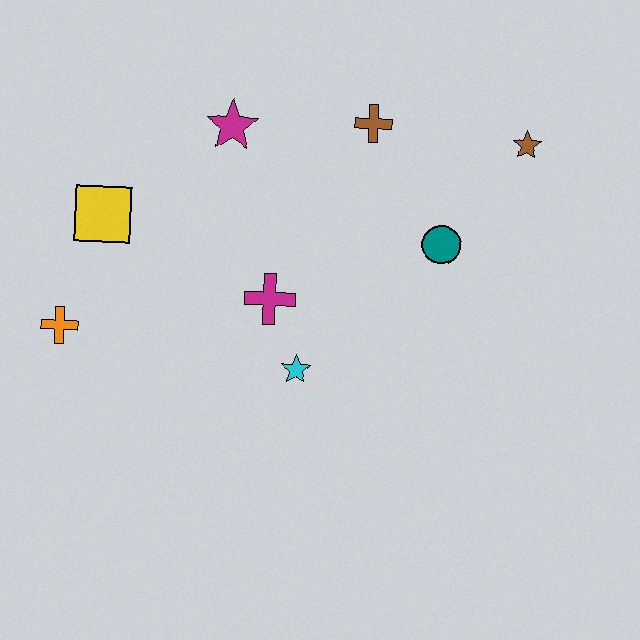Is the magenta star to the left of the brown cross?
Yes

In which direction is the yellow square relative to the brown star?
The yellow square is to the left of the brown star.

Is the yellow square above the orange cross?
Yes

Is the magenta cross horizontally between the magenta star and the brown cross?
Yes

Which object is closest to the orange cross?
The yellow square is closest to the orange cross.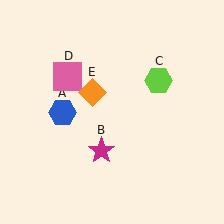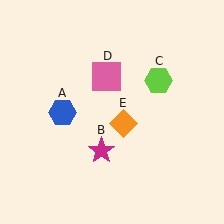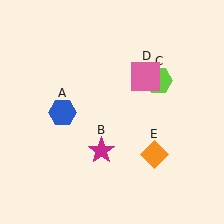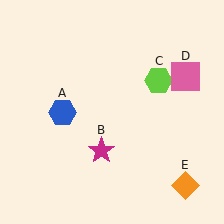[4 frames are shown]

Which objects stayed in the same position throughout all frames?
Blue hexagon (object A) and magenta star (object B) and lime hexagon (object C) remained stationary.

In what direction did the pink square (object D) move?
The pink square (object D) moved right.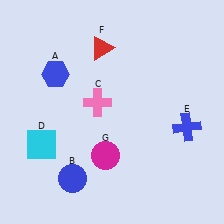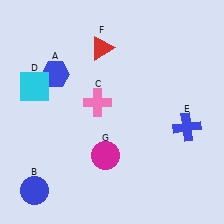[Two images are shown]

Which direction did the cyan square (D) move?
The cyan square (D) moved up.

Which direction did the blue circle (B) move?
The blue circle (B) moved left.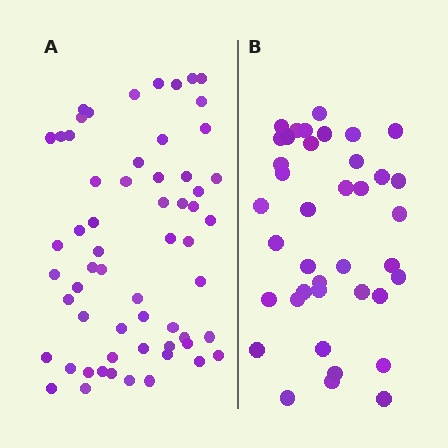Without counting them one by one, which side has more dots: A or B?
Region A (the left region) has more dots.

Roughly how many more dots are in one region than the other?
Region A has approximately 20 more dots than region B.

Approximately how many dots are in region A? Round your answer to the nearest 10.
About 60 dots.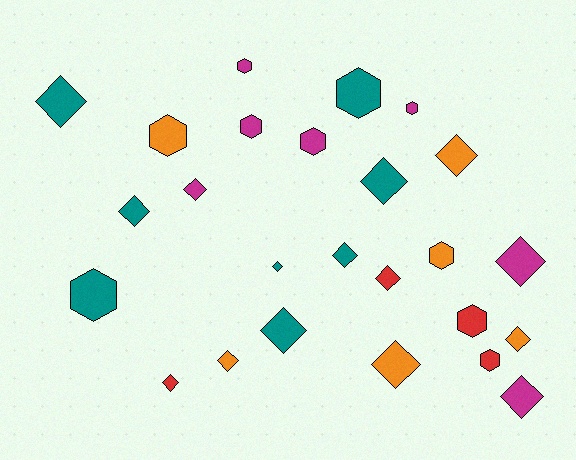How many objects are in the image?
There are 25 objects.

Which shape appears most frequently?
Diamond, with 15 objects.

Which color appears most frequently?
Teal, with 8 objects.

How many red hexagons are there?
There are 2 red hexagons.